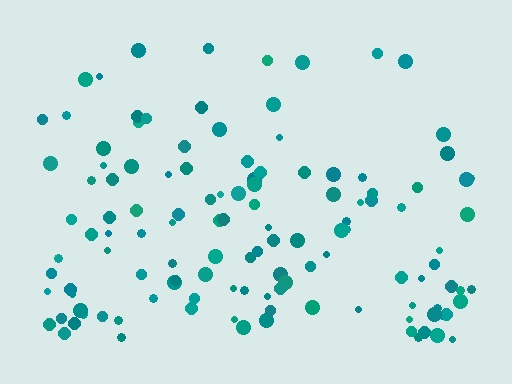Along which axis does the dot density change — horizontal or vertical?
Vertical.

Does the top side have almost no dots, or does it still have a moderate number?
Still a moderate number, just noticeably fewer than the bottom.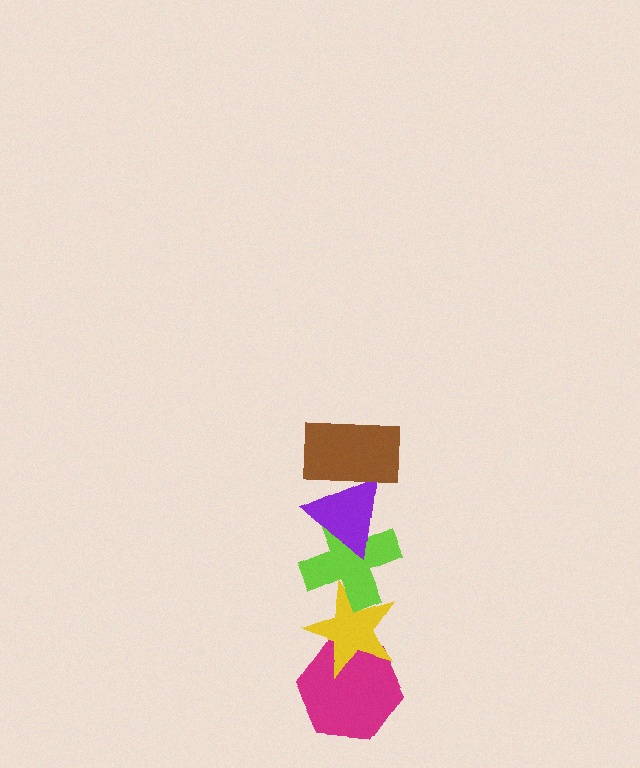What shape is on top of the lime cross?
The purple triangle is on top of the lime cross.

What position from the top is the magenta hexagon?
The magenta hexagon is 5th from the top.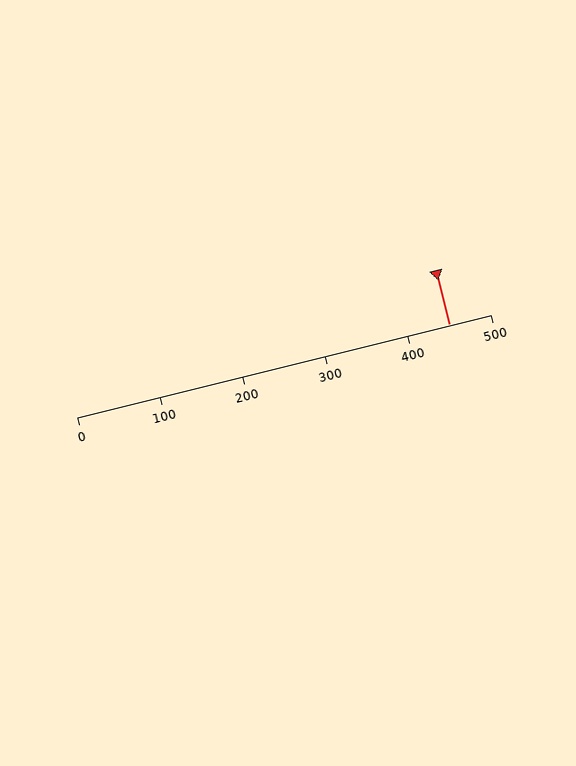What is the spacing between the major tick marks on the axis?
The major ticks are spaced 100 apart.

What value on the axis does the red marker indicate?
The marker indicates approximately 450.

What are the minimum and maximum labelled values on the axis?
The axis runs from 0 to 500.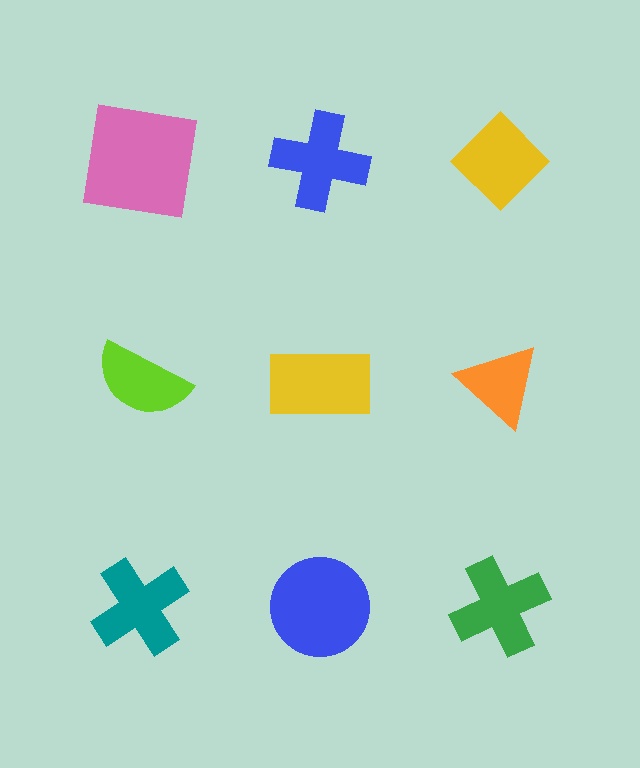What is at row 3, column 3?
A green cross.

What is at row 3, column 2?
A blue circle.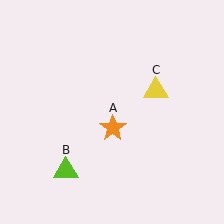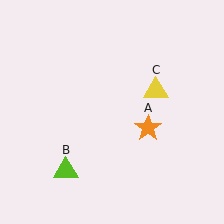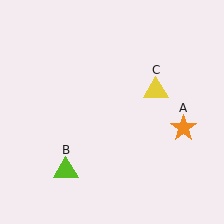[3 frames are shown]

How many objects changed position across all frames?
1 object changed position: orange star (object A).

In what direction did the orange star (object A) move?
The orange star (object A) moved right.